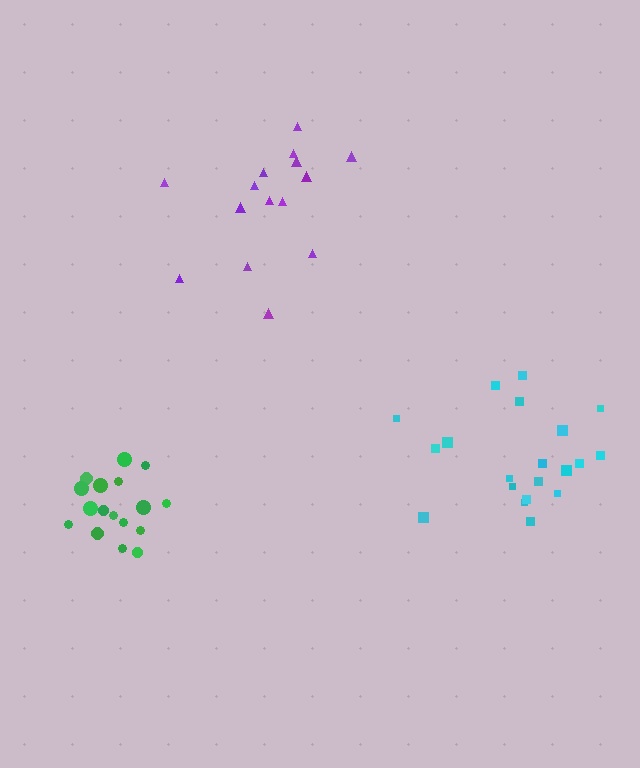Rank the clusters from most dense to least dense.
green, cyan, purple.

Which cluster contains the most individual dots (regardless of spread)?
Cyan (20).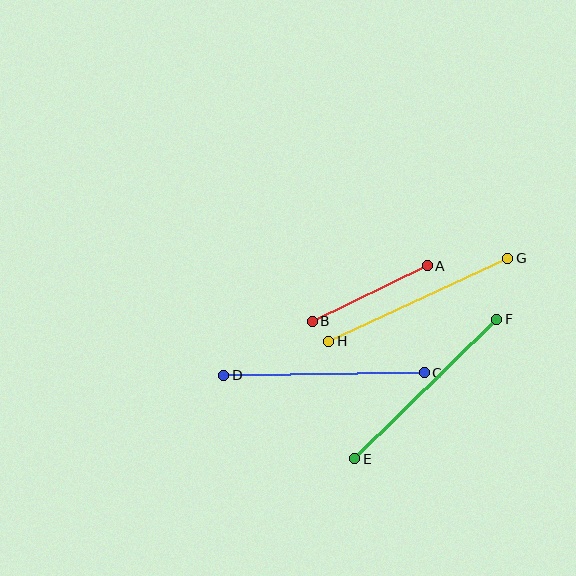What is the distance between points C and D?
The distance is approximately 200 pixels.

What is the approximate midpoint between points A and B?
The midpoint is at approximately (370, 293) pixels.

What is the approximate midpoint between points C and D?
The midpoint is at approximately (324, 374) pixels.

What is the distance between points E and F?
The distance is approximately 199 pixels.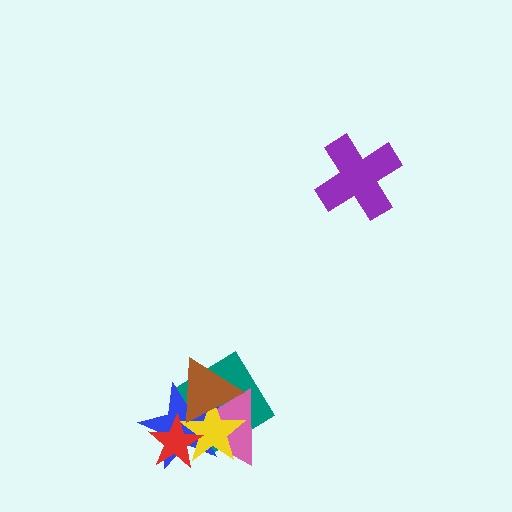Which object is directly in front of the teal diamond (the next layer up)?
The pink triangle is directly in front of the teal diamond.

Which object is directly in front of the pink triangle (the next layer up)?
The blue star is directly in front of the pink triangle.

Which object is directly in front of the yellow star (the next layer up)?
The red star is directly in front of the yellow star.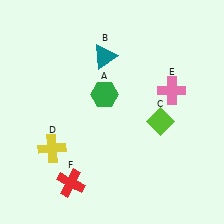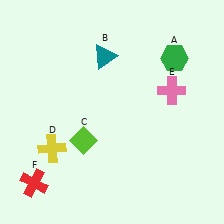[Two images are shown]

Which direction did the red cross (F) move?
The red cross (F) moved left.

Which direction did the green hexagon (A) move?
The green hexagon (A) moved right.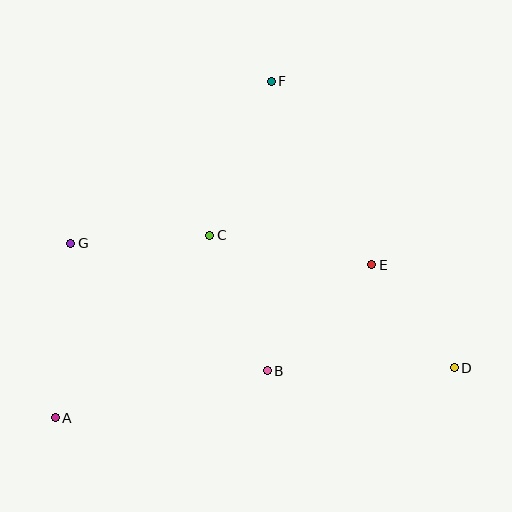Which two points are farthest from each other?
Points D and G are farthest from each other.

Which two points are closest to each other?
Points D and E are closest to each other.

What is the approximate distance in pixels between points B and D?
The distance between B and D is approximately 187 pixels.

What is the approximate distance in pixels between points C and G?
The distance between C and G is approximately 139 pixels.